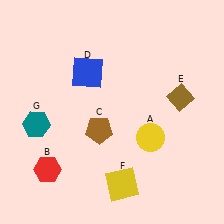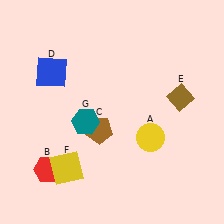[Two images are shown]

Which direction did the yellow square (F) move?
The yellow square (F) moved left.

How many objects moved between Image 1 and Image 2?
3 objects moved between the two images.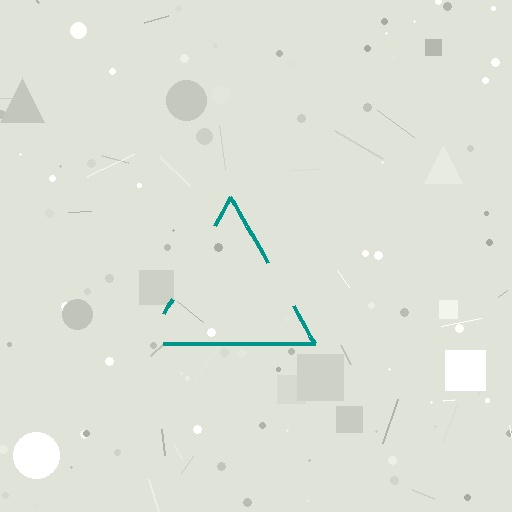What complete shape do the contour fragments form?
The contour fragments form a triangle.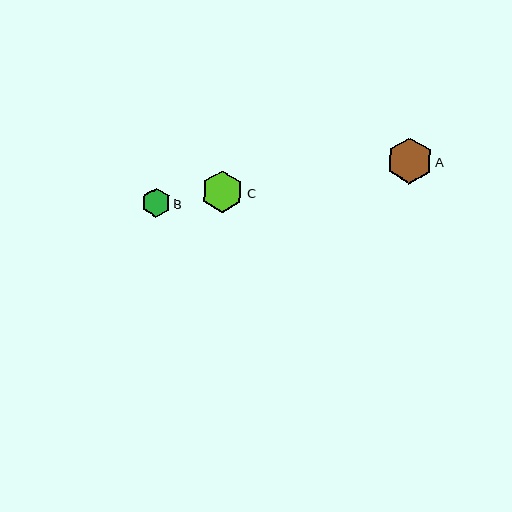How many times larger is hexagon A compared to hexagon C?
Hexagon A is approximately 1.1 times the size of hexagon C.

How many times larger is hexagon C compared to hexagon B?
Hexagon C is approximately 1.5 times the size of hexagon B.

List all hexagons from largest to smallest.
From largest to smallest: A, C, B.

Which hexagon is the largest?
Hexagon A is the largest with a size of approximately 46 pixels.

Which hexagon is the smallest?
Hexagon B is the smallest with a size of approximately 28 pixels.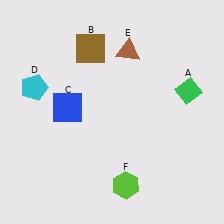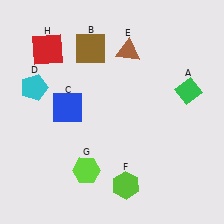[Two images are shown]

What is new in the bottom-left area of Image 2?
A lime hexagon (G) was added in the bottom-left area of Image 2.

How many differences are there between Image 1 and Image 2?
There are 2 differences between the two images.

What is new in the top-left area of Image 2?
A red square (H) was added in the top-left area of Image 2.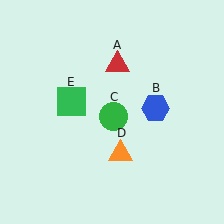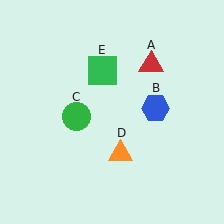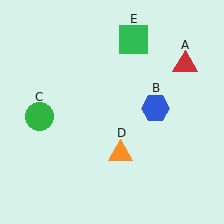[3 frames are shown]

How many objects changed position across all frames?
3 objects changed position: red triangle (object A), green circle (object C), green square (object E).